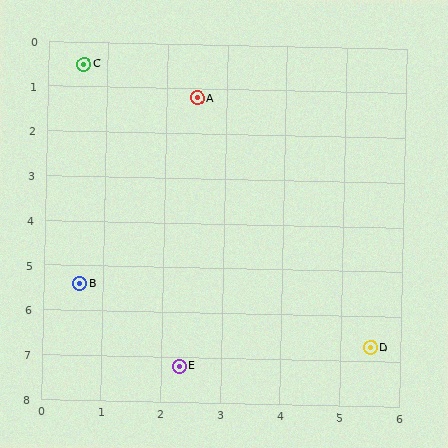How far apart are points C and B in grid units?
Points C and B are about 4.9 grid units apart.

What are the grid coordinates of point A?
Point A is at approximately (2.5, 1.2).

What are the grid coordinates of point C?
Point C is at approximately (0.6, 0.5).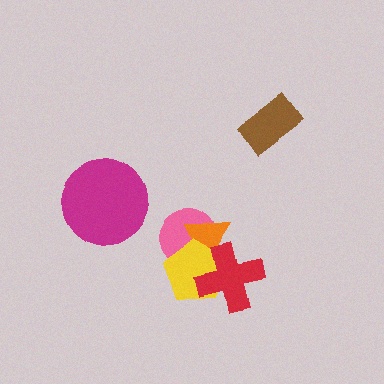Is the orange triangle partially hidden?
Yes, it is partially covered by another shape.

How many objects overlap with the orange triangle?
3 objects overlap with the orange triangle.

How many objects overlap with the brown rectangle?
0 objects overlap with the brown rectangle.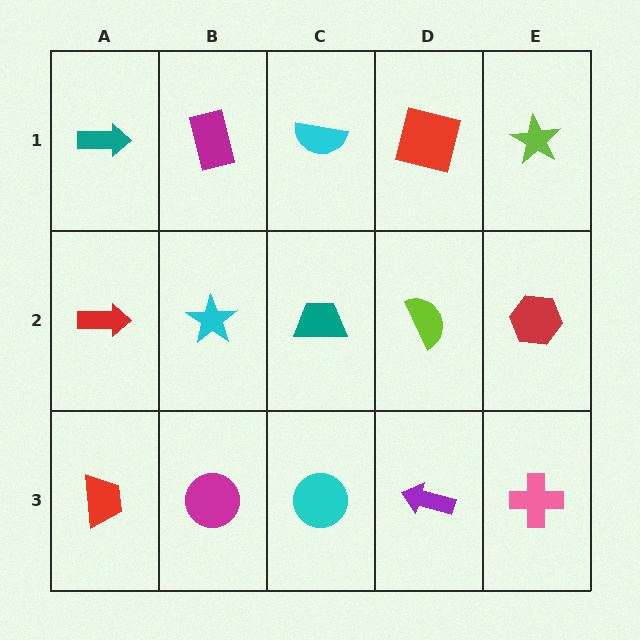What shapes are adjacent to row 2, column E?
A lime star (row 1, column E), a pink cross (row 3, column E), a lime semicircle (row 2, column D).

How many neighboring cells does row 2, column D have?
4.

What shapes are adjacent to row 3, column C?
A teal trapezoid (row 2, column C), a magenta circle (row 3, column B), a purple arrow (row 3, column D).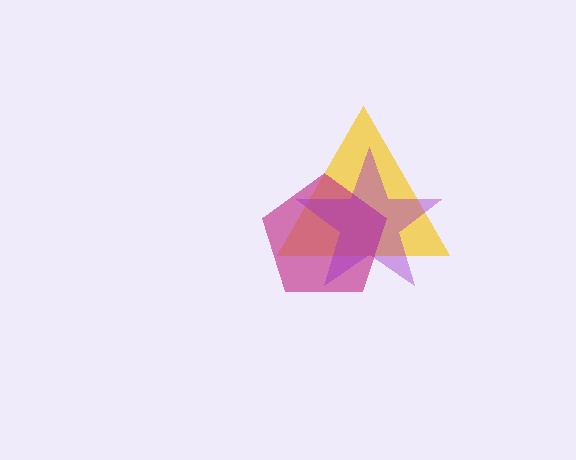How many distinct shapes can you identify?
There are 3 distinct shapes: a yellow triangle, a magenta pentagon, a purple star.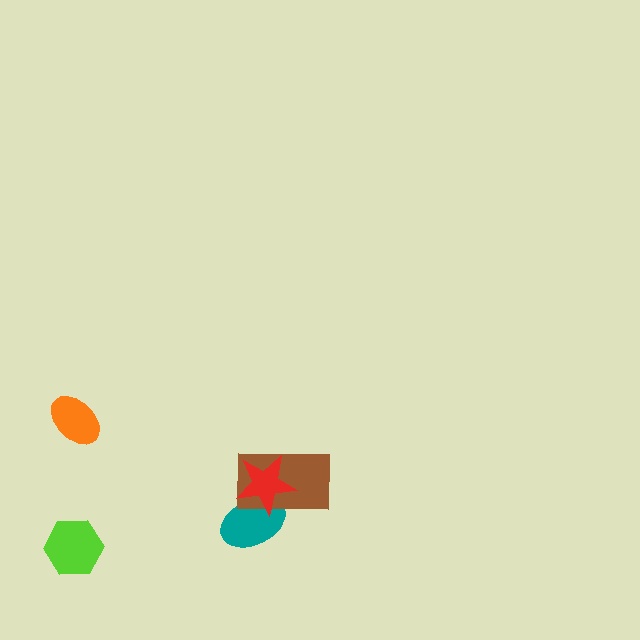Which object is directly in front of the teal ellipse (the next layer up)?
The brown rectangle is directly in front of the teal ellipse.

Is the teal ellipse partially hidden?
Yes, it is partially covered by another shape.